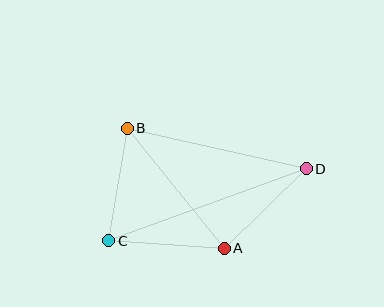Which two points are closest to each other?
Points B and C are closest to each other.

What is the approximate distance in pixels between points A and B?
The distance between A and B is approximately 154 pixels.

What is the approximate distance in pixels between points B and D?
The distance between B and D is approximately 184 pixels.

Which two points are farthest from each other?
Points C and D are farthest from each other.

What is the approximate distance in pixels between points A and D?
The distance between A and D is approximately 114 pixels.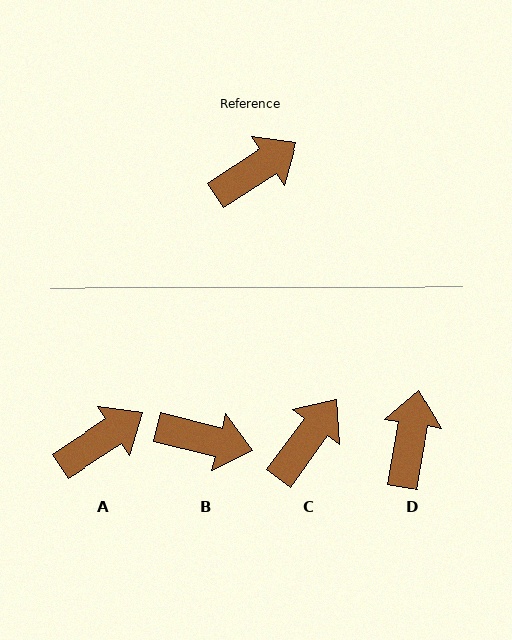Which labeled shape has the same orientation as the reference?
A.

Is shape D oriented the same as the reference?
No, it is off by about 47 degrees.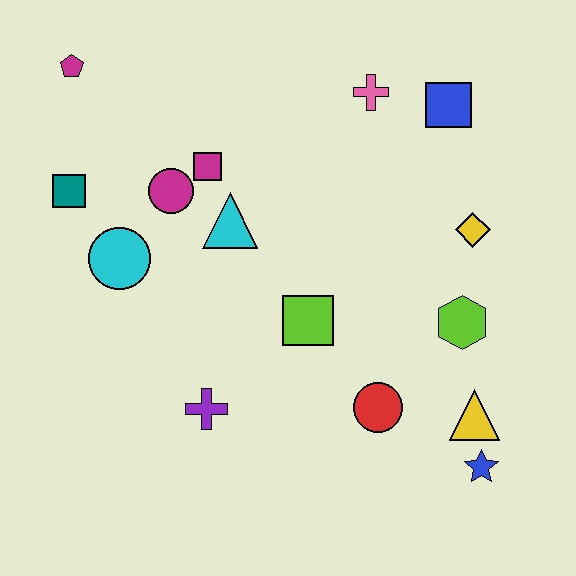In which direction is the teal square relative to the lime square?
The teal square is to the left of the lime square.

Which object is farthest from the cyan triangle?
The blue star is farthest from the cyan triangle.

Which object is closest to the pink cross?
The blue square is closest to the pink cross.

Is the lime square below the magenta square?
Yes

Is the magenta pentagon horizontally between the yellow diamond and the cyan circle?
No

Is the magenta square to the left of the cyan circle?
No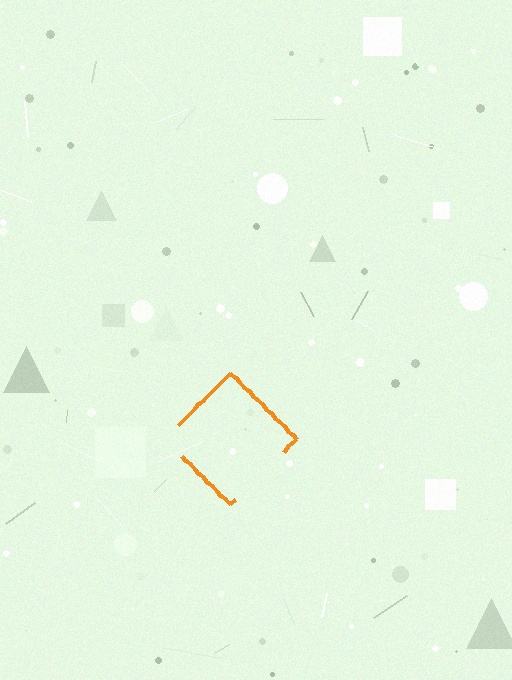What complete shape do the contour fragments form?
The contour fragments form a diamond.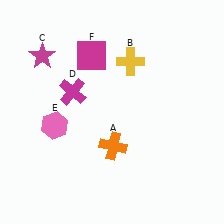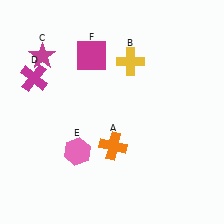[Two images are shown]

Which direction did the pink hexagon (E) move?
The pink hexagon (E) moved down.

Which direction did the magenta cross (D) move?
The magenta cross (D) moved left.